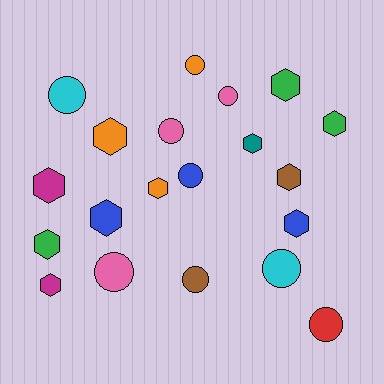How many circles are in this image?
There are 9 circles.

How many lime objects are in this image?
There are no lime objects.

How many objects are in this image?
There are 20 objects.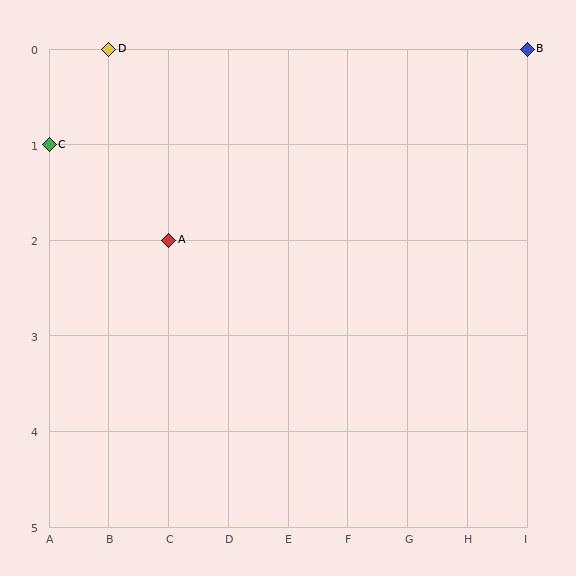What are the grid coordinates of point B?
Point B is at grid coordinates (I, 0).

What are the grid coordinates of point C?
Point C is at grid coordinates (A, 1).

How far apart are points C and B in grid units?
Points C and B are 8 columns and 1 row apart (about 8.1 grid units diagonally).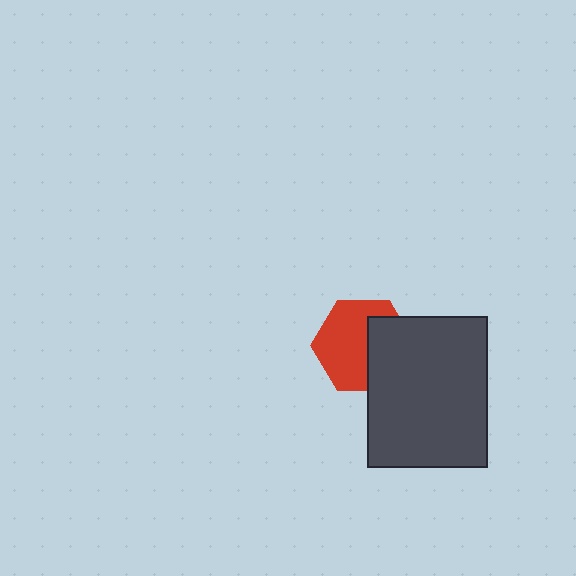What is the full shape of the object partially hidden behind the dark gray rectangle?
The partially hidden object is a red hexagon.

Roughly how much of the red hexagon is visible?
About half of it is visible (roughly 61%).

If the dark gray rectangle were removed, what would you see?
You would see the complete red hexagon.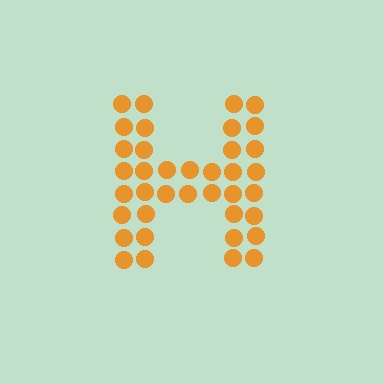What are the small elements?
The small elements are circles.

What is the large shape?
The large shape is the letter H.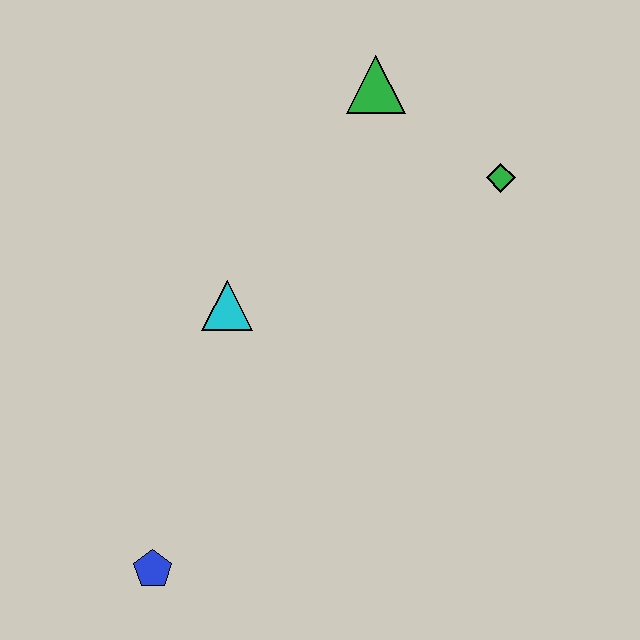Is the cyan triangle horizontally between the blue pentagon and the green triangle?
Yes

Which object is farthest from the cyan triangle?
The green diamond is farthest from the cyan triangle.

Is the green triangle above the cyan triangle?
Yes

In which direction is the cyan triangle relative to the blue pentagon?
The cyan triangle is above the blue pentagon.